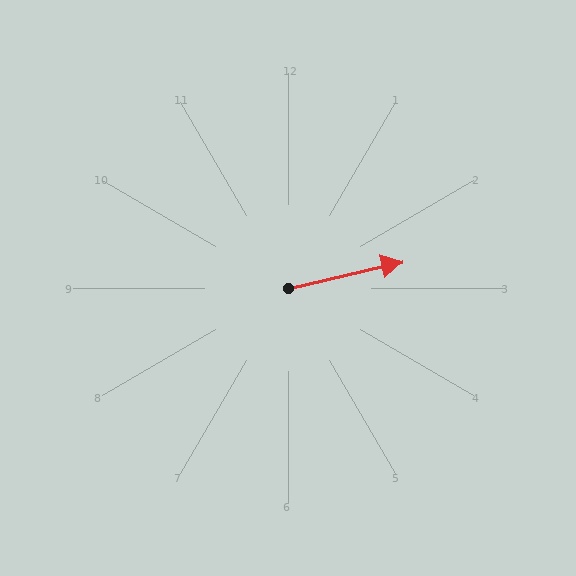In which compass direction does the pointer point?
East.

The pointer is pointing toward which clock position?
Roughly 3 o'clock.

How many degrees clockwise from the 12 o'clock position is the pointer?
Approximately 77 degrees.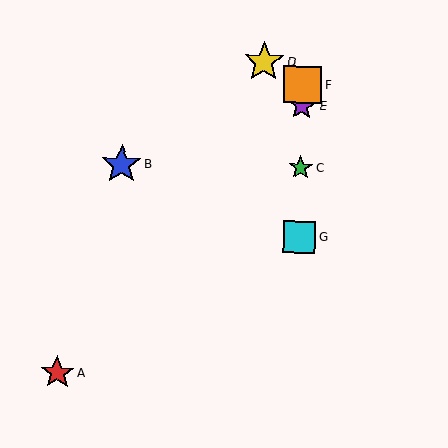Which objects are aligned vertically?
Objects C, E, F, G are aligned vertically.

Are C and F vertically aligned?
Yes, both are at x≈301.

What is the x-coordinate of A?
Object A is at x≈57.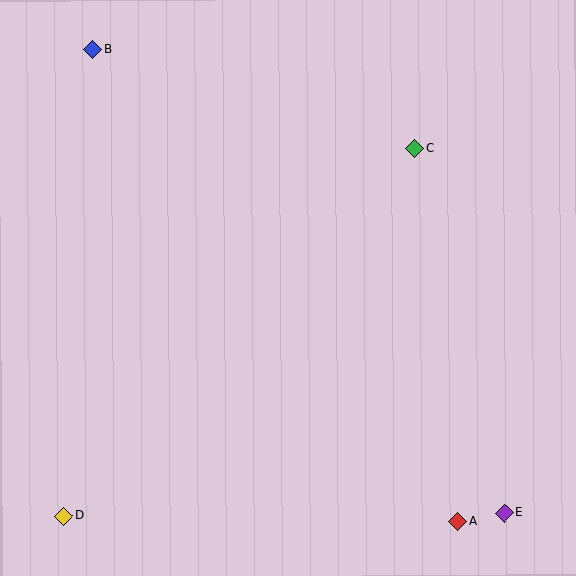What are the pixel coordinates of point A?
Point A is at (457, 521).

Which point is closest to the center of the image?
Point C at (415, 148) is closest to the center.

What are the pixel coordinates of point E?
Point E is at (504, 513).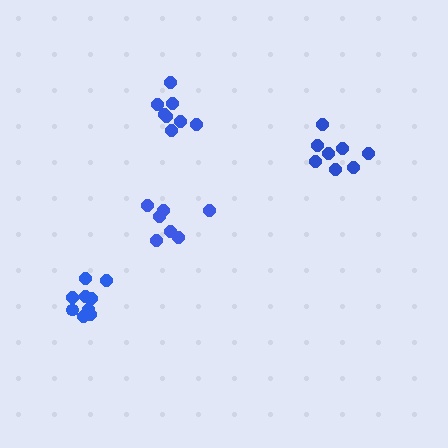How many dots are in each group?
Group 1: 9 dots, Group 2: 8 dots, Group 3: 8 dots, Group 4: 7 dots (32 total).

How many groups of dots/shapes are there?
There are 4 groups.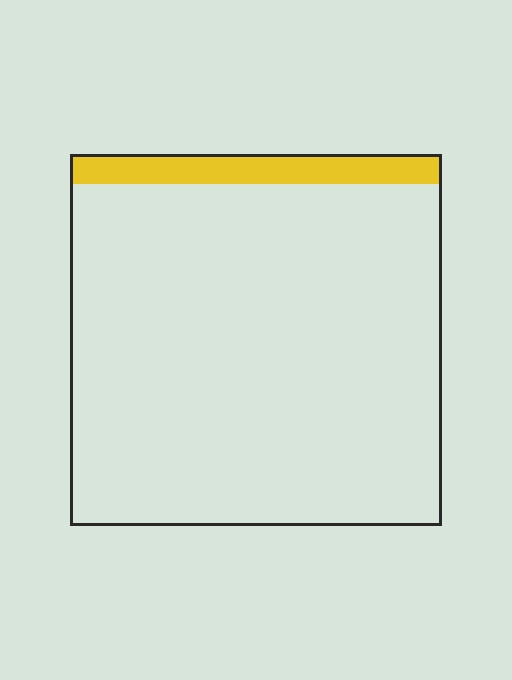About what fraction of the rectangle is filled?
About one tenth (1/10).